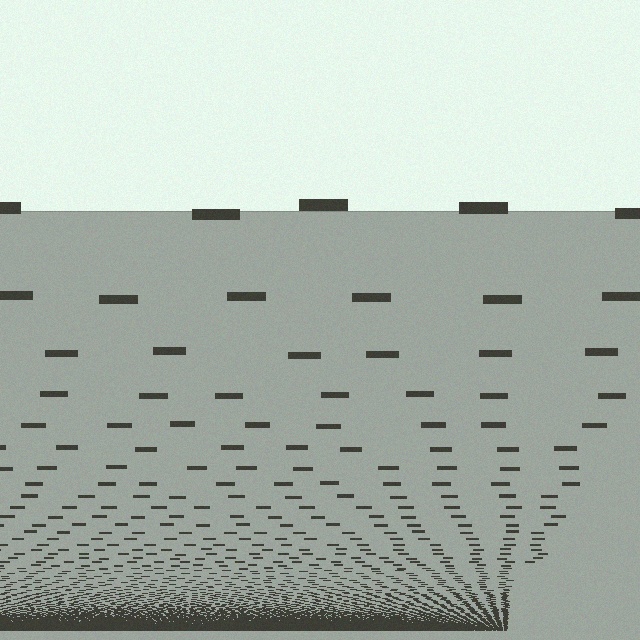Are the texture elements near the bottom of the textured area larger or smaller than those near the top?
Smaller. The gradient is inverted — elements near the bottom are smaller and denser.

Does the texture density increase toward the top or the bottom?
Density increases toward the bottom.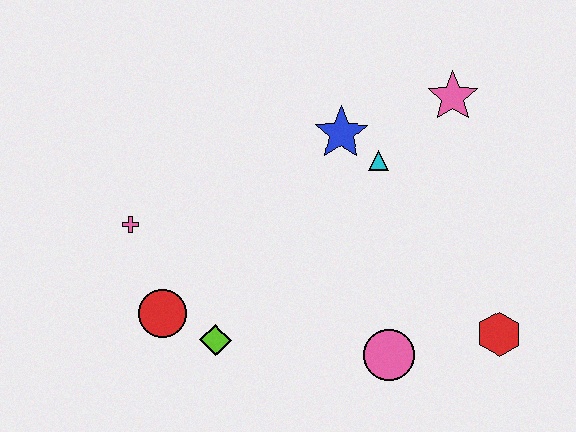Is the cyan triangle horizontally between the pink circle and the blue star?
Yes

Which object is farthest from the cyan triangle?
The red circle is farthest from the cyan triangle.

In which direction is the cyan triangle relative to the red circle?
The cyan triangle is to the right of the red circle.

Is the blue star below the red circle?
No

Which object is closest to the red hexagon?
The pink circle is closest to the red hexagon.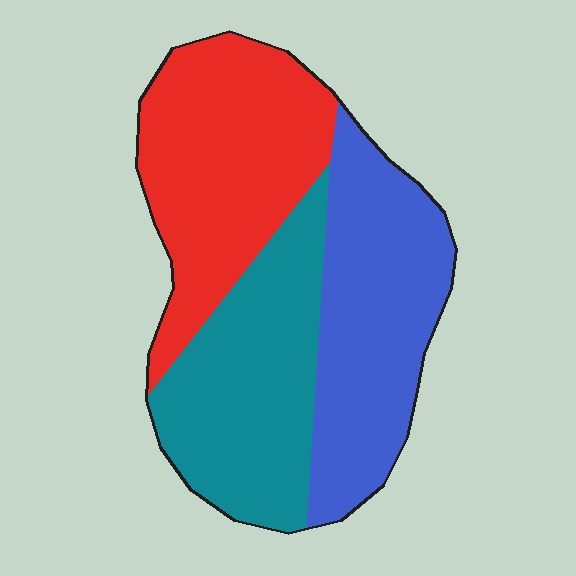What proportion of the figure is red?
Red takes up about one third (1/3) of the figure.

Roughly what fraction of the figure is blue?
Blue covers 33% of the figure.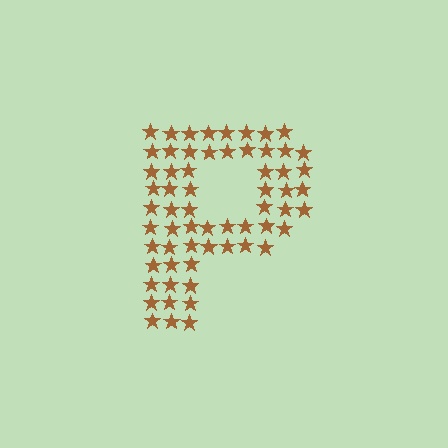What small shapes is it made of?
It is made of small stars.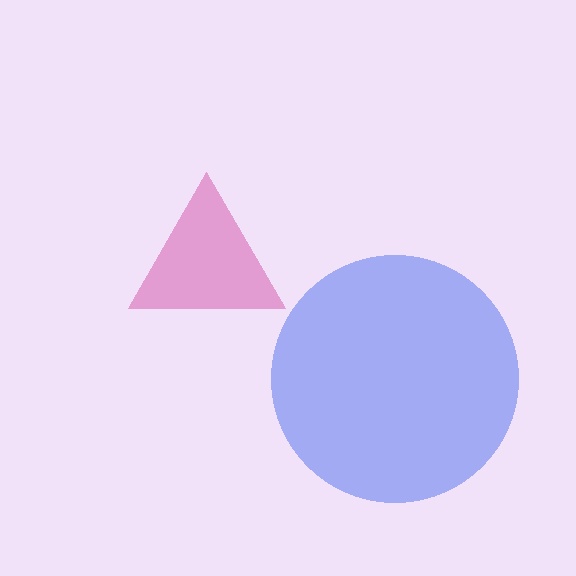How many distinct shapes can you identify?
There are 2 distinct shapes: a magenta triangle, a blue circle.